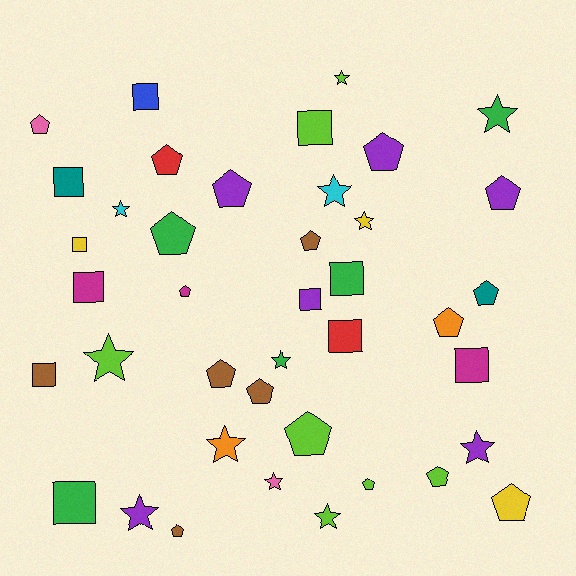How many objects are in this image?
There are 40 objects.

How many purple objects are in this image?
There are 6 purple objects.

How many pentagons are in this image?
There are 17 pentagons.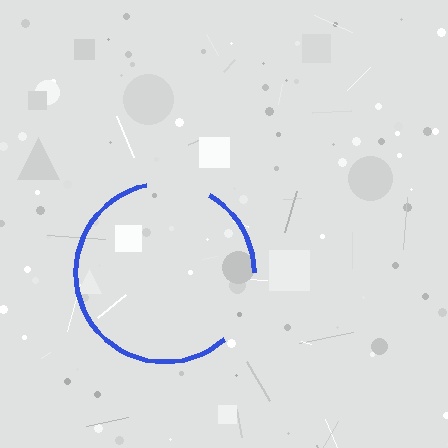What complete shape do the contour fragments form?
The contour fragments form a circle.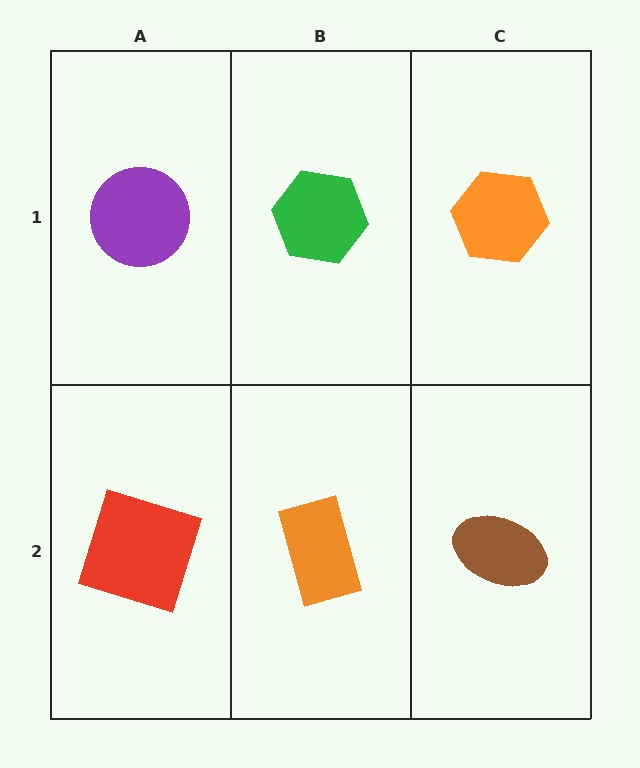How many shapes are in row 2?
3 shapes.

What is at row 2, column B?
An orange rectangle.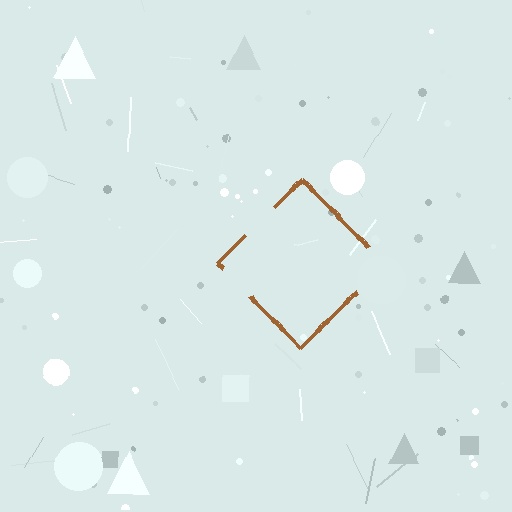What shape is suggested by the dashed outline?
The dashed outline suggests a diamond.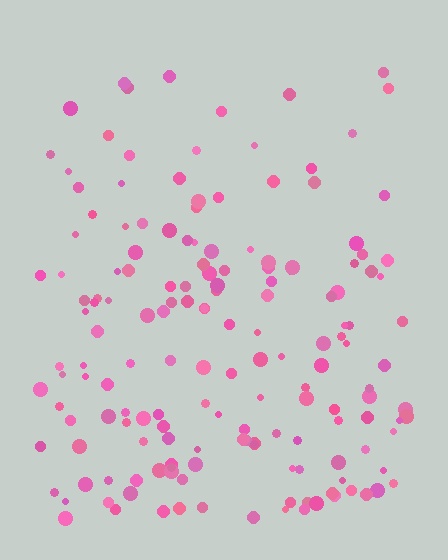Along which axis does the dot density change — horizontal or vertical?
Vertical.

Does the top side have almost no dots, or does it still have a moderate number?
Still a moderate number, just noticeably fewer than the bottom.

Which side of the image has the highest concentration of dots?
The bottom.